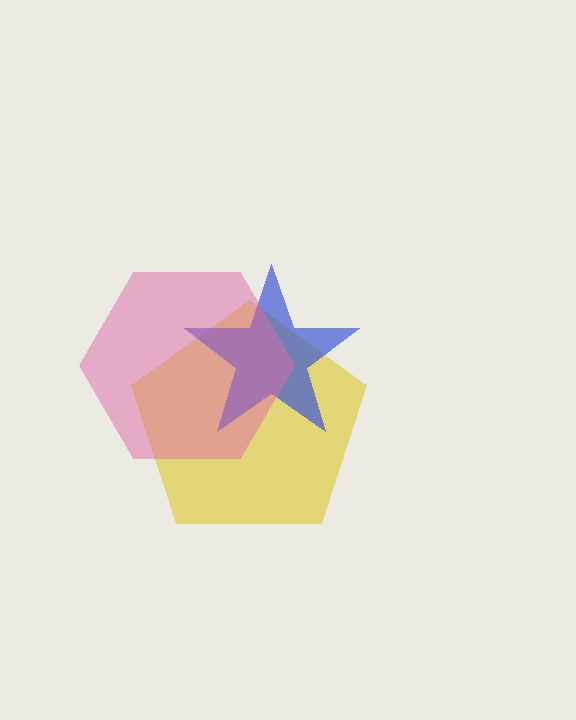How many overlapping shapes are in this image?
There are 3 overlapping shapes in the image.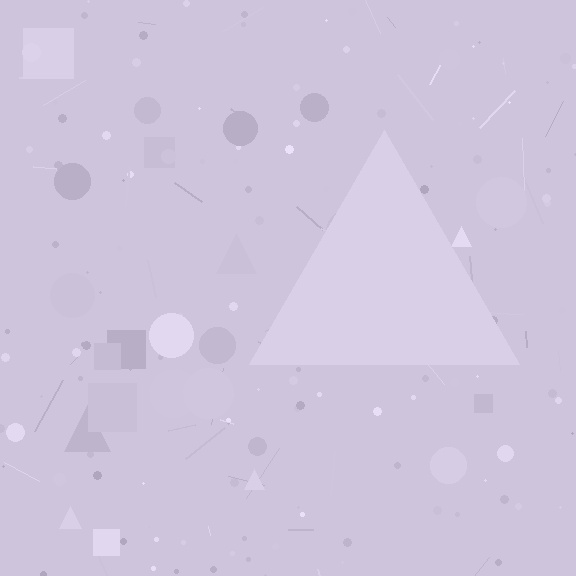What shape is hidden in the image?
A triangle is hidden in the image.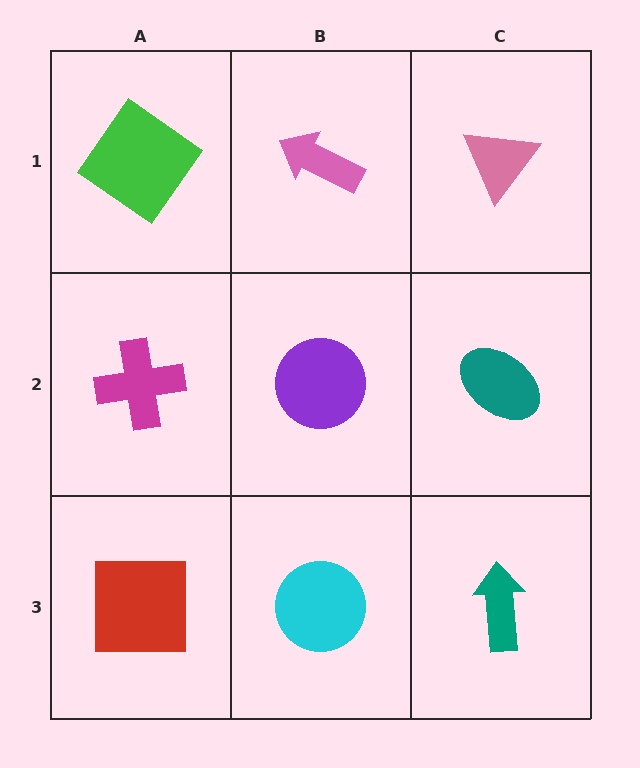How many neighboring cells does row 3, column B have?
3.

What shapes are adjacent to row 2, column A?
A green diamond (row 1, column A), a red square (row 3, column A), a purple circle (row 2, column B).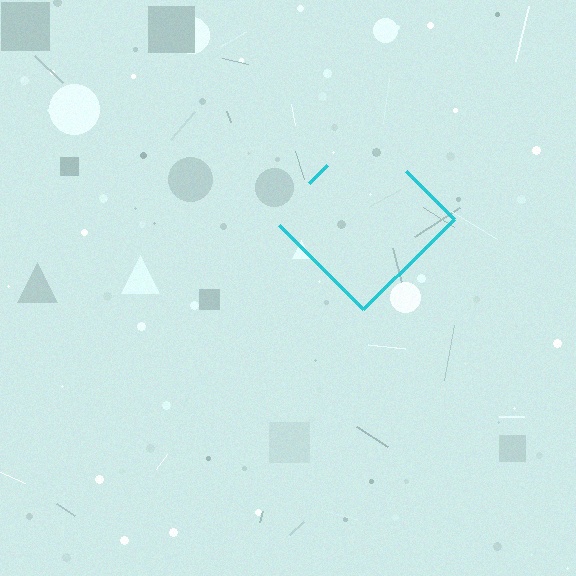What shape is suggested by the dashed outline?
The dashed outline suggests a diamond.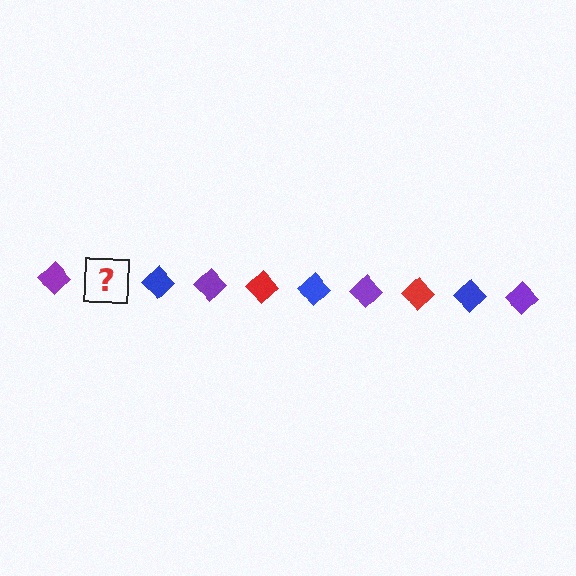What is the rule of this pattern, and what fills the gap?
The rule is that the pattern cycles through purple, red, blue diamonds. The gap should be filled with a red diamond.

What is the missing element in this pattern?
The missing element is a red diamond.